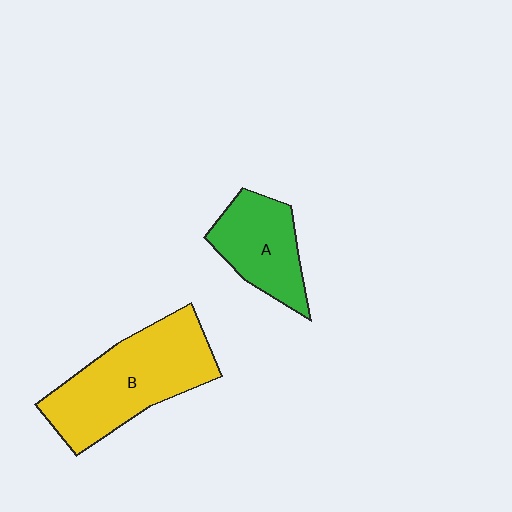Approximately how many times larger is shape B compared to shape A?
Approximately 1.7 times.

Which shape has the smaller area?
Shape A (green).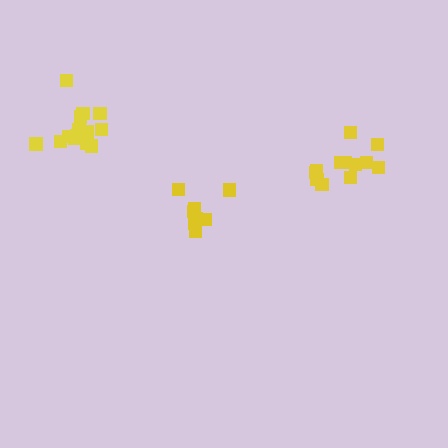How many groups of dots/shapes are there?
There are 3 groups.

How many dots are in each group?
Group 1: 8 dots, Group 2: 14 dots, Group 3: 12 dots (34 total).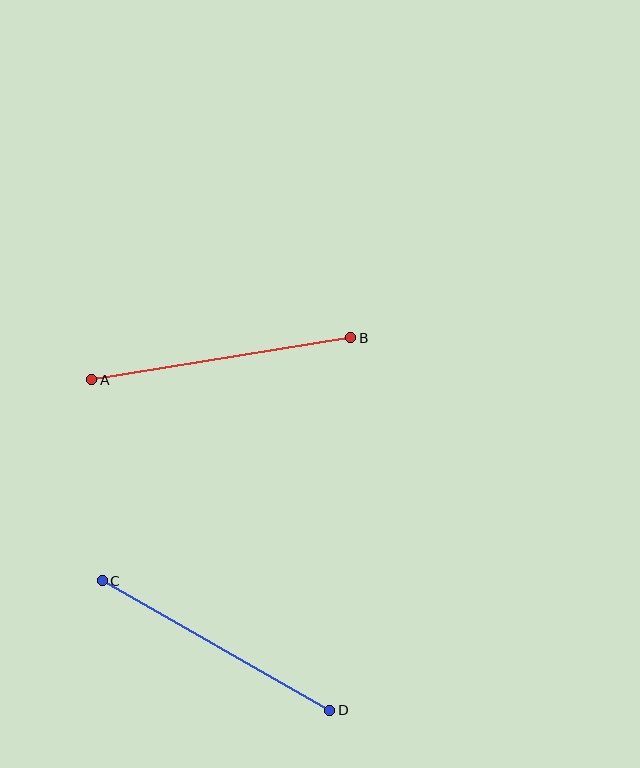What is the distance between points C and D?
The distance is approximately 262 pixels.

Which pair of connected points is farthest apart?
Points A and B are farthest apart.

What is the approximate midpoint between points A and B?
The midpoint is at approximately (221, 359) pixels.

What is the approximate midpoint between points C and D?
The midpoint is at approximately (216, 645) pixels.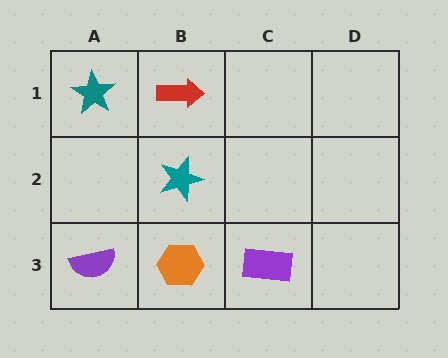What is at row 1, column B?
A red arrow.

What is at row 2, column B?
A teal star.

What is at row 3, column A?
A purple semicircle.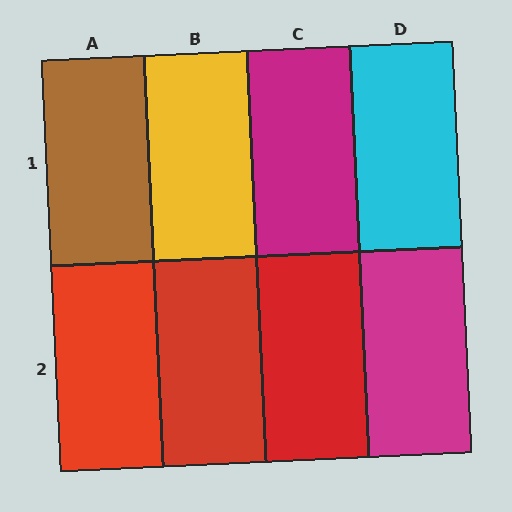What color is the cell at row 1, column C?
Magenta.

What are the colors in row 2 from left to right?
Red, red, red, magenta.